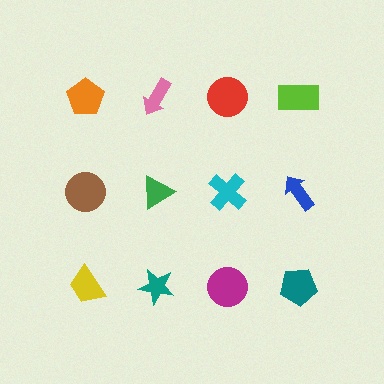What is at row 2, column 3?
A cyan cross.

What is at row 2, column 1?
A brown circle.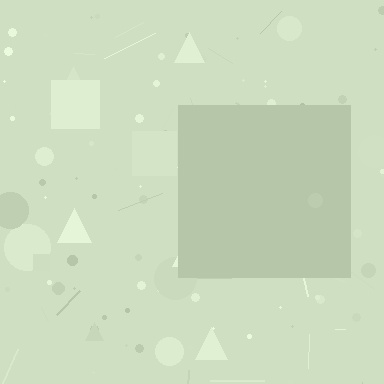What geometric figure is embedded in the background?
A square is embedded in the background.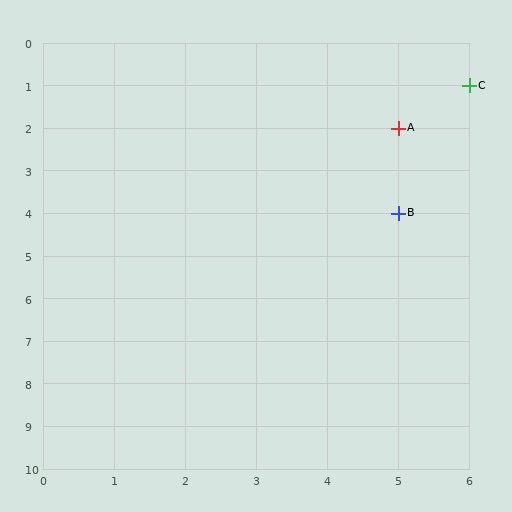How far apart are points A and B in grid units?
Points A and B are 2 rows apart.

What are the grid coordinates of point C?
Point C is at grid coordinates (6, 1).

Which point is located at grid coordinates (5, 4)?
Point B is at (5, 4).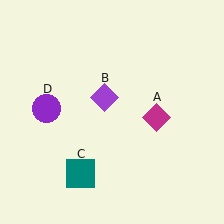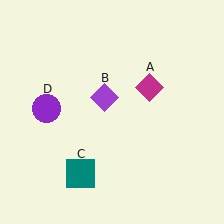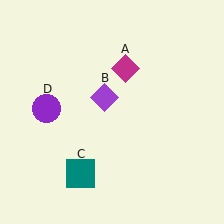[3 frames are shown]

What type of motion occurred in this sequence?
The magenta diamond (object A) rotated counterclockwise around the center of the scene.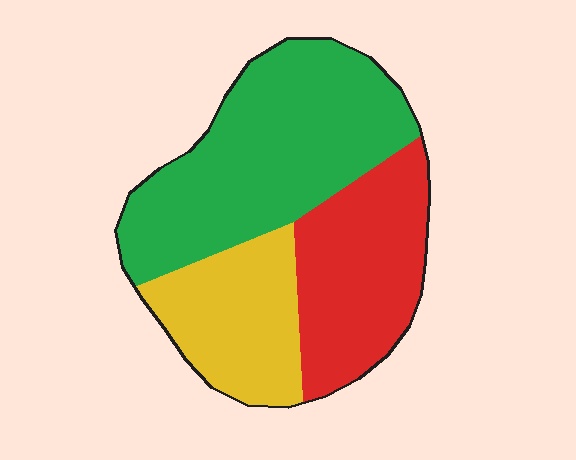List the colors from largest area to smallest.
From largest to smallest: green, red, yellow.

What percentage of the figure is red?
Red takes up about one third (1/3) of the figure.